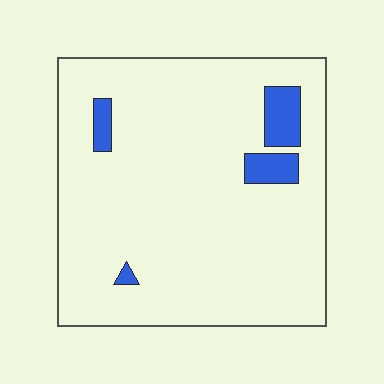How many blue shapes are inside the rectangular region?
4.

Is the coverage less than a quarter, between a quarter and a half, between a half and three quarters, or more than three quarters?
Less than a quarter.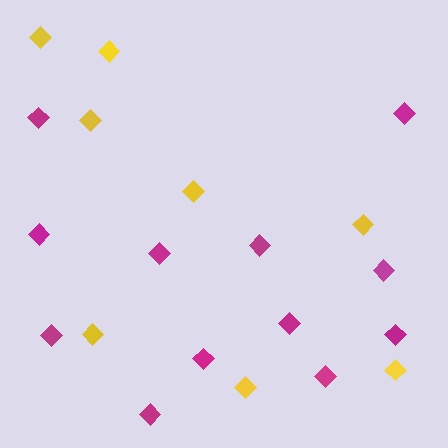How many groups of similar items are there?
There are 2 groups: one group of magenta diamonds (12) and one group of yellow diamonds (8).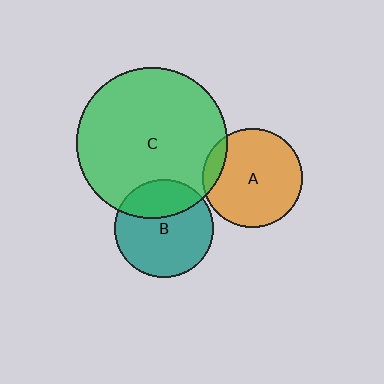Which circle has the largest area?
Circle C (green).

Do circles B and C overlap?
Yes.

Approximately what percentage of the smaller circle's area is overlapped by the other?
Approximately 30%.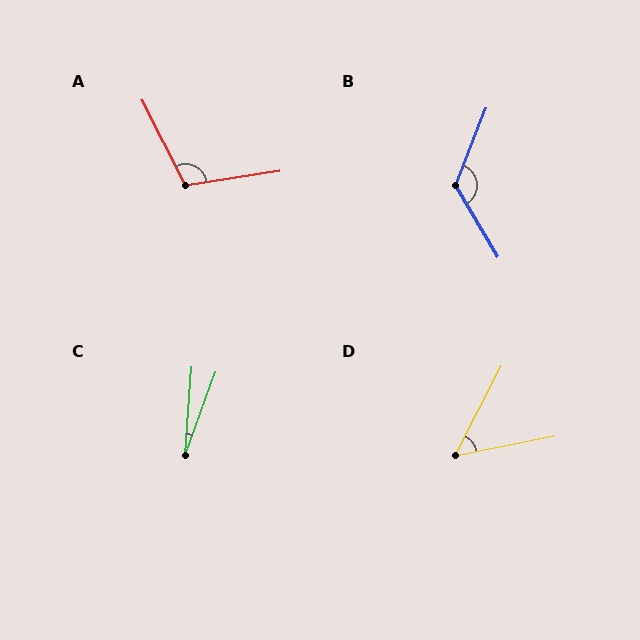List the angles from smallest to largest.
C (16°), D (51°), A (109°), B (128°).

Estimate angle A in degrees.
Approximately 109 degrees.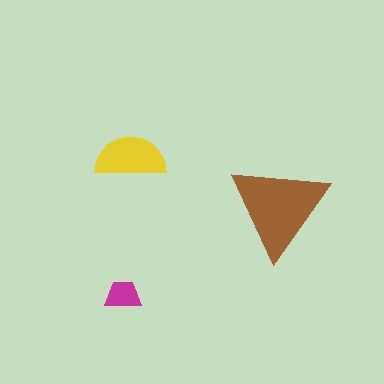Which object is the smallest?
The magenta trapezoid.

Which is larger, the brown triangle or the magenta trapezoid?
The brown triangle.